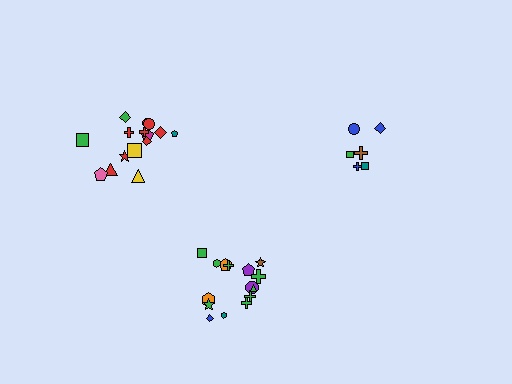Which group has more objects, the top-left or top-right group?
The top-left group.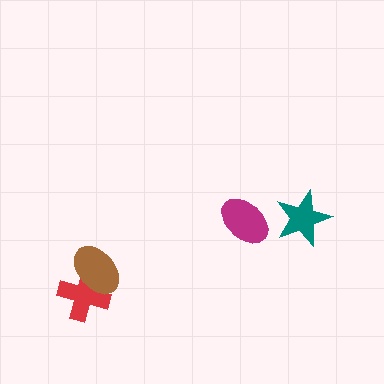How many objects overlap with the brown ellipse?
1 object overlaps with the brown ellipse.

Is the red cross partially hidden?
Yes, it is partially covered by another shape.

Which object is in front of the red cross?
The brown ellipse is in front of the red cross.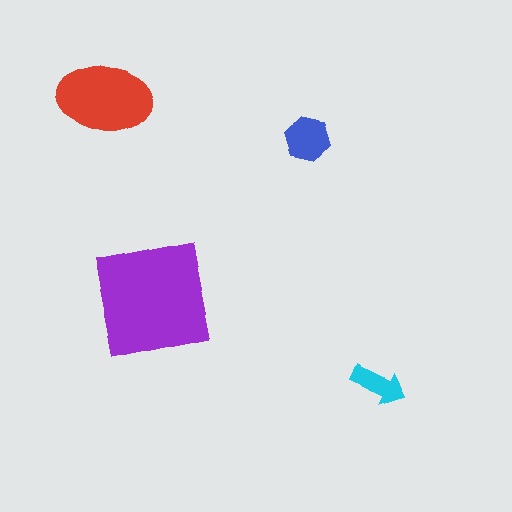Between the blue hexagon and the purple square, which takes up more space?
The purple square.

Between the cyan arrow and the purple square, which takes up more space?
The purple square.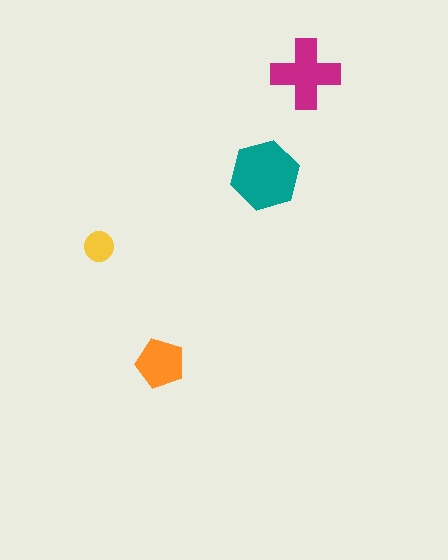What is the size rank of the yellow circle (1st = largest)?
4th.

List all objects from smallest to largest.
The yellow circle, the orange pentagon, the magenta cross, the teal hexagon.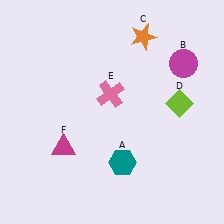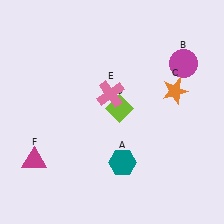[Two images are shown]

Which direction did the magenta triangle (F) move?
The magenta triangle (F) moved left.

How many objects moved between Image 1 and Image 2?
3 objects moved between the two images.